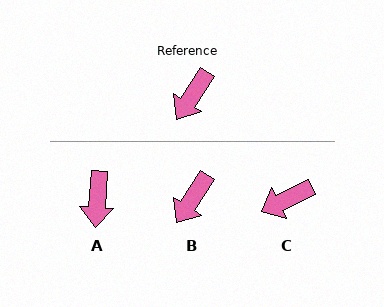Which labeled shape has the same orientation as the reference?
B.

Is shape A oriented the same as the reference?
No, it is off by about 28 degrees.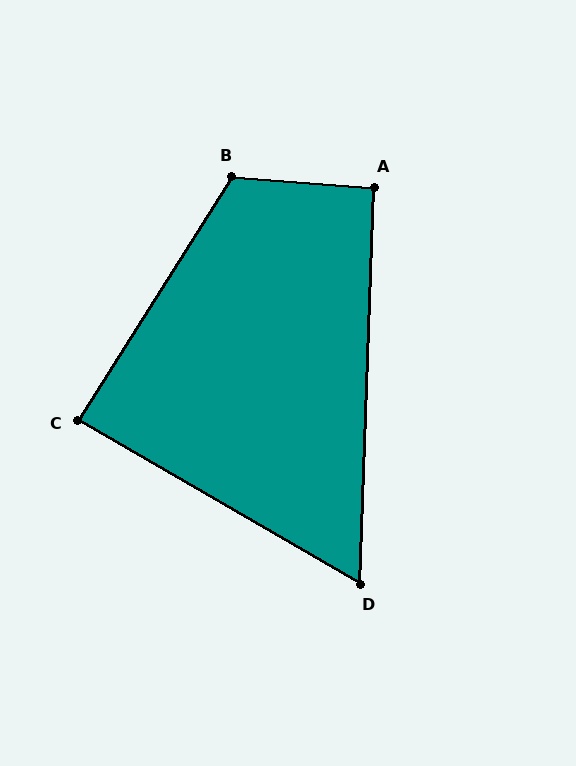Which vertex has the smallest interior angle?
D, at approximately 62 degrees.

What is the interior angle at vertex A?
Approximately 92 degrees (approximately right).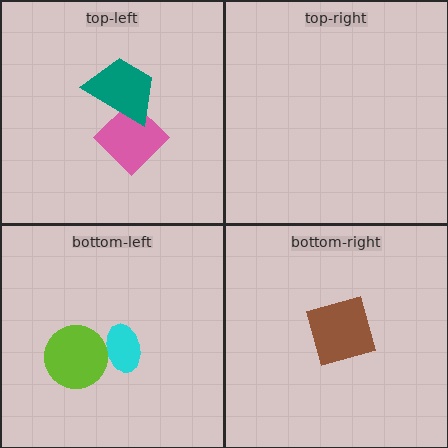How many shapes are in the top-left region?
2.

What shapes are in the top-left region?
The pink diamond, the teal trapezoid.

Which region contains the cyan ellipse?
The bottom-left region.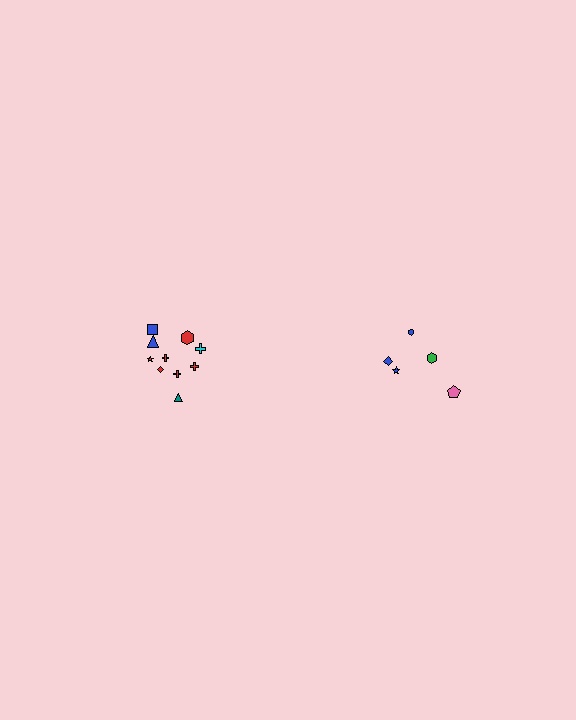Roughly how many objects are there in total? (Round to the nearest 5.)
Roughly 15 objects in total.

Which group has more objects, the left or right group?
The left group.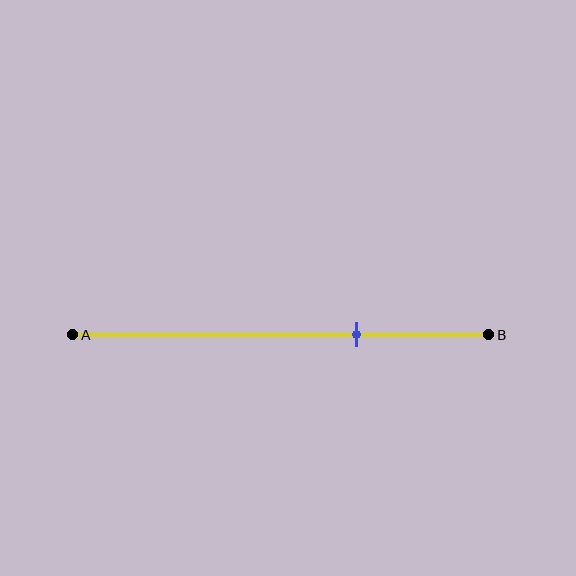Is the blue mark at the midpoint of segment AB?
No, the mark is at about 70% from A, not at the 50% midpoint.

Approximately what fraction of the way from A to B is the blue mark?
The blue mark is approximately 70% of the way from A to B.